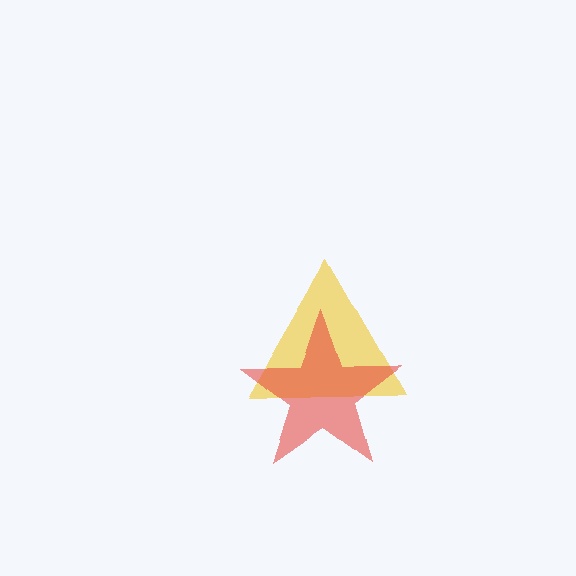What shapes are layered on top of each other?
The layered shapes are: a yellow triangle, a red star.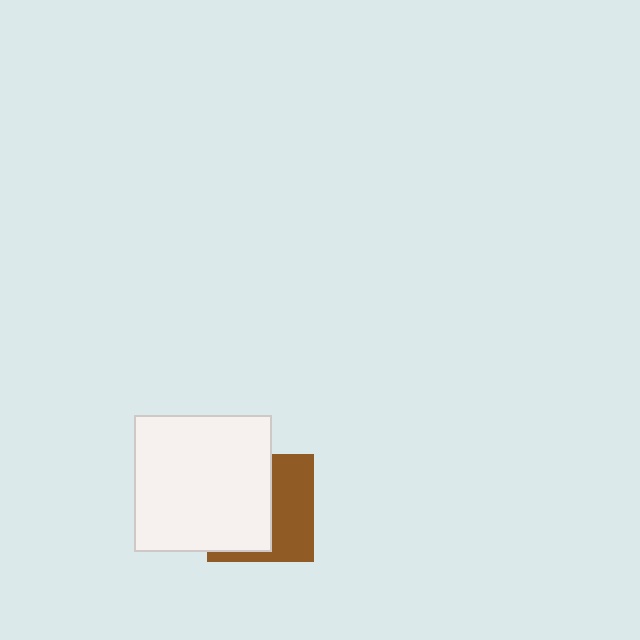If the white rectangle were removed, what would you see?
You would see the complete brown square.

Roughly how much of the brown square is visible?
About half of it is visible (roughly 45%).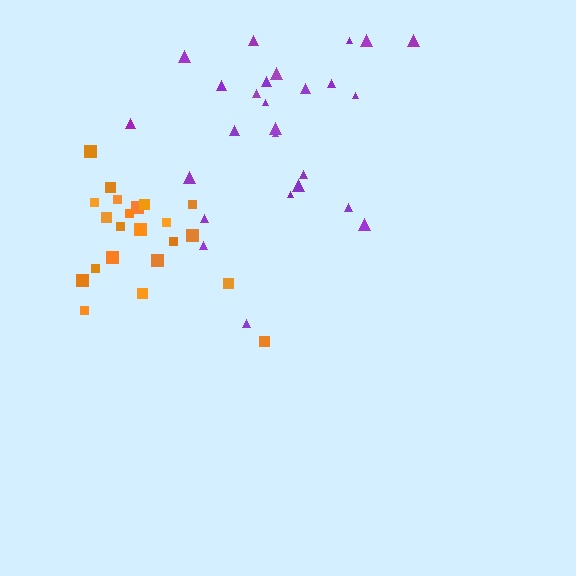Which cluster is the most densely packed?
Orange.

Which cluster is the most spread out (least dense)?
Purple.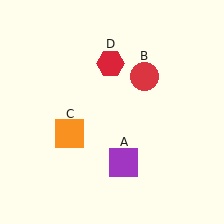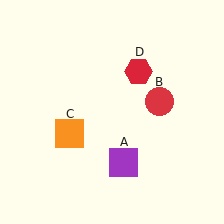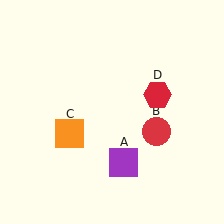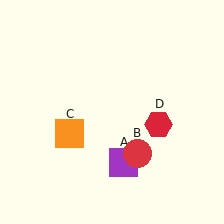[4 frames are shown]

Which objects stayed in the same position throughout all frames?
Purple square (object A) and orange square (object C) remained stationary.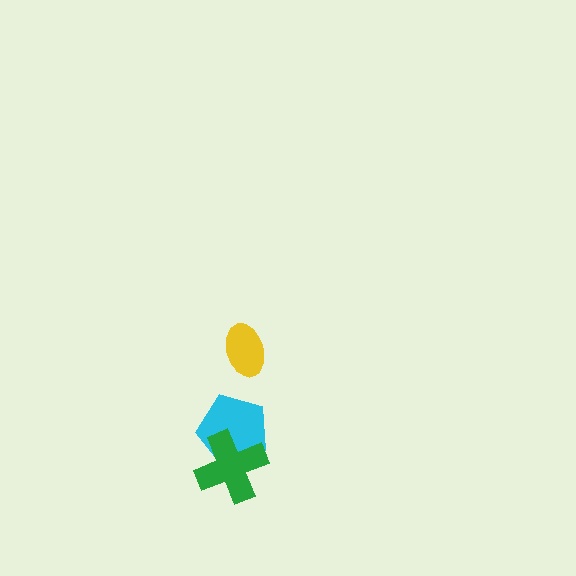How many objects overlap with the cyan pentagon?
1 object overlaps with the cyan pentagon.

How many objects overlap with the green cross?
1 object overlaps with the green cross.